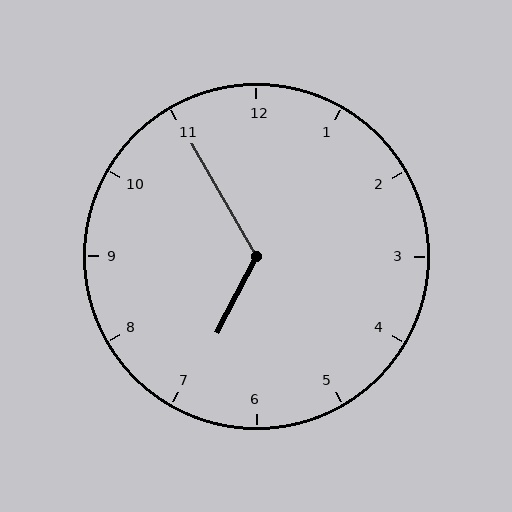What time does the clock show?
6:55.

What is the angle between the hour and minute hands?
Approximately 122 degrees.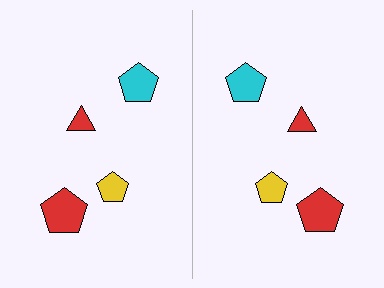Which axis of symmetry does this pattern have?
The pattern has a vertical axis of symmetry running through the center of the image.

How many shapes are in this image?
There are 8 shapes in this image.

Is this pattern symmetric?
Yes, this pattern has bilateral (reflection) symmetry.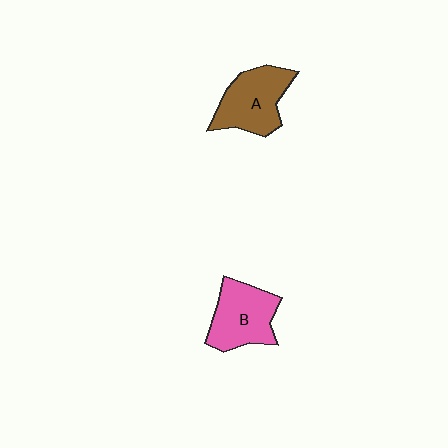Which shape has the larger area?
Shape A (brown).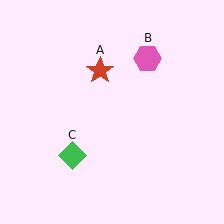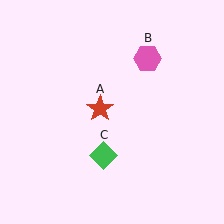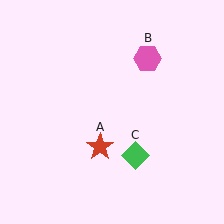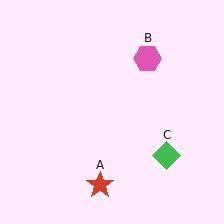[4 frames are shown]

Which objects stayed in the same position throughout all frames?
Pink hexagon (object B) remained stationary.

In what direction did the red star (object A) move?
The red star (object A) moved down.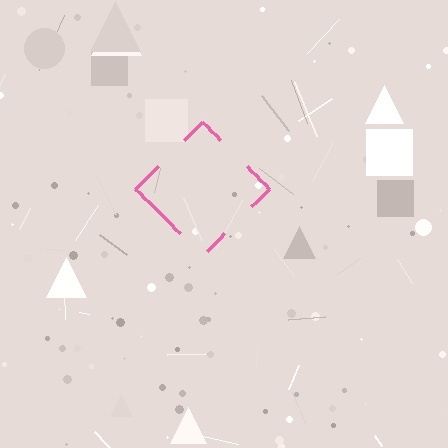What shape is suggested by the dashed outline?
The dashed outline suggests a diamond.